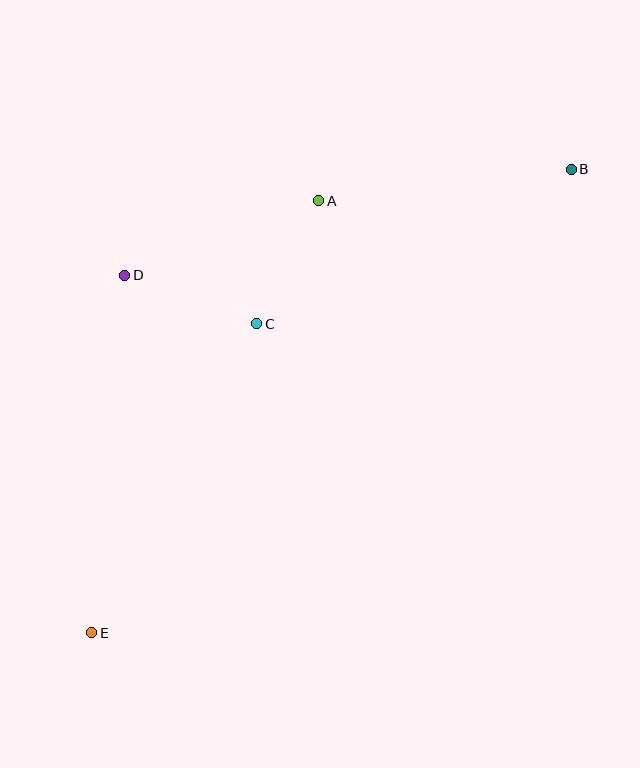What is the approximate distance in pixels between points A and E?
The distance between A and E is approximately 488 pixels.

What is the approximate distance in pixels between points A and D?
The distance between A and D is approximately 208 pixels.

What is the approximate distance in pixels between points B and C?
The distance between B and C is approximately 350 pixels.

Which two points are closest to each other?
Points A and C are closest to each other.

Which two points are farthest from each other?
Points B and E are farthest from each other.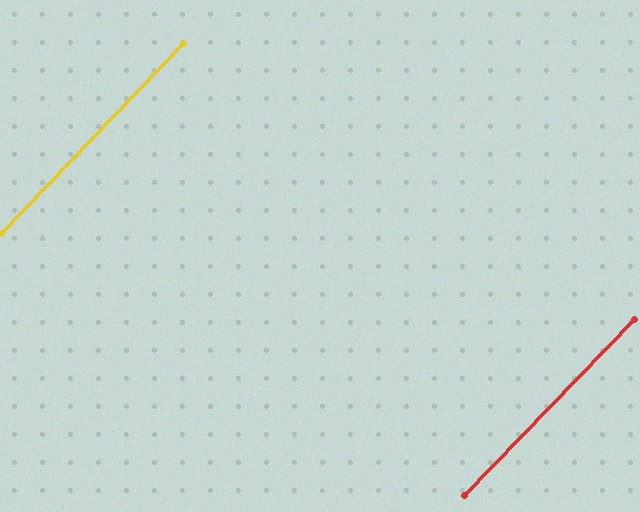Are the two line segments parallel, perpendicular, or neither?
Parallel — their directions differ by only 0.3°.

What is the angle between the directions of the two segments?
Approximately 0 degrees.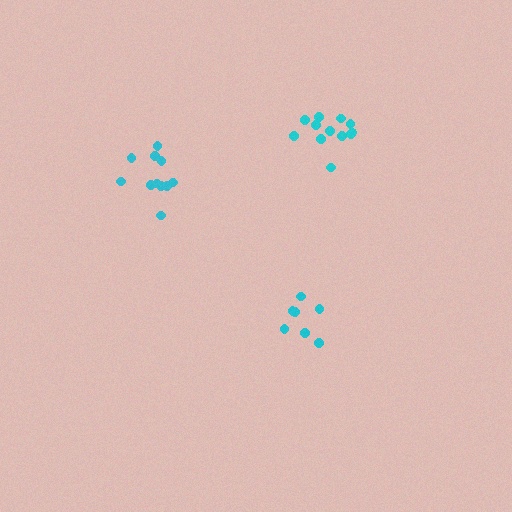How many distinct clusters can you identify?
There are 3 distinct clusters.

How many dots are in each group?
Group 1: 12 dots, Group 2: 11 dots, Group 3: 7 dots (30 total).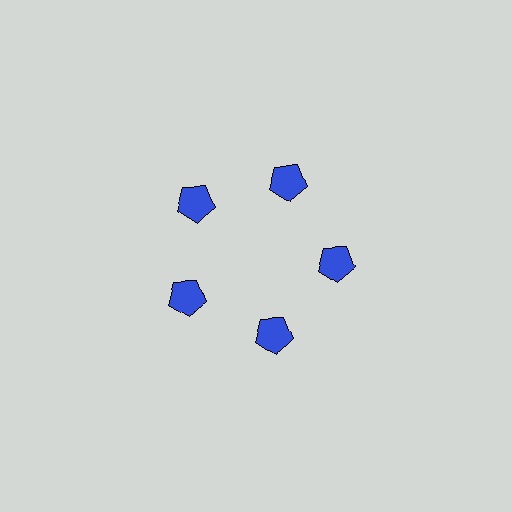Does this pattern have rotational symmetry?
Yes, this pattern has 5-fold rotational symmetry. It looks the same after rotating 72 degrees around the center.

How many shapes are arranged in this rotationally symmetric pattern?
There are 5 shapes, arranged in 5 groups of 1.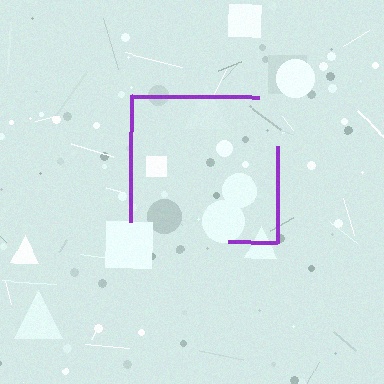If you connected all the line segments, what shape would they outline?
They would outline a square.